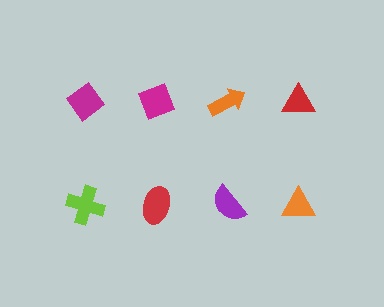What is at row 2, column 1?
A lime cross.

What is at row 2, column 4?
An orange triangle.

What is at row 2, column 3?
A purple semicircle.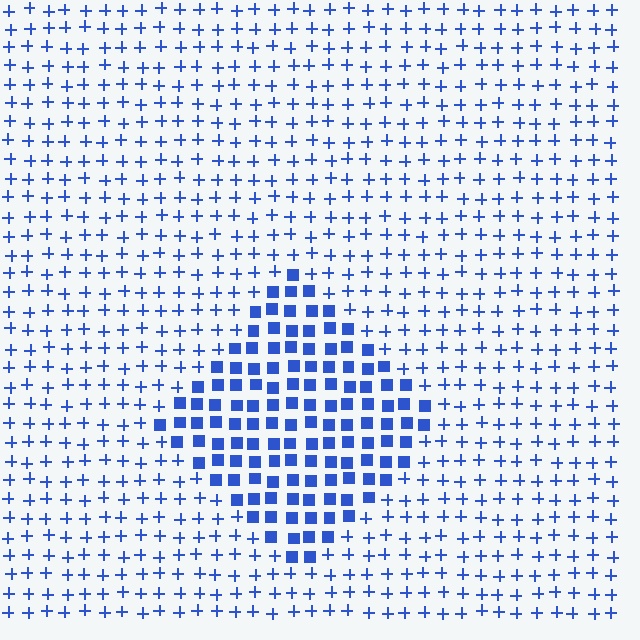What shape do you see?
I see a diamond.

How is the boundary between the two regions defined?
The boundary is defined by a change in element shape: squares inside vs. plus signs outside. All elements share the same color and spacing.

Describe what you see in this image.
The image is filled with small blue elements arranged in a uniform grid. A diamond-shaped region contains squares, while the surrounding area contains plus signs. The boundary is defined purely by the change in element shape.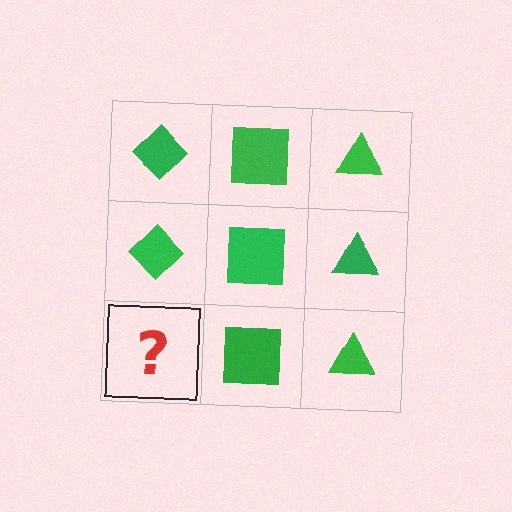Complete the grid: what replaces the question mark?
The question mark should be replaced with a green diamond.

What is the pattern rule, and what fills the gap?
The rule is that each column has a consistent shape. The gap should be filled with a green diamond.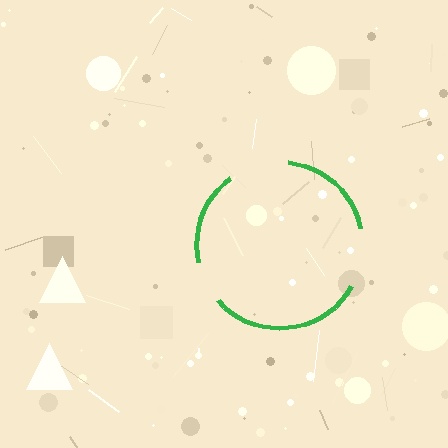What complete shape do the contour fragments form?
The contour fragments form a circle.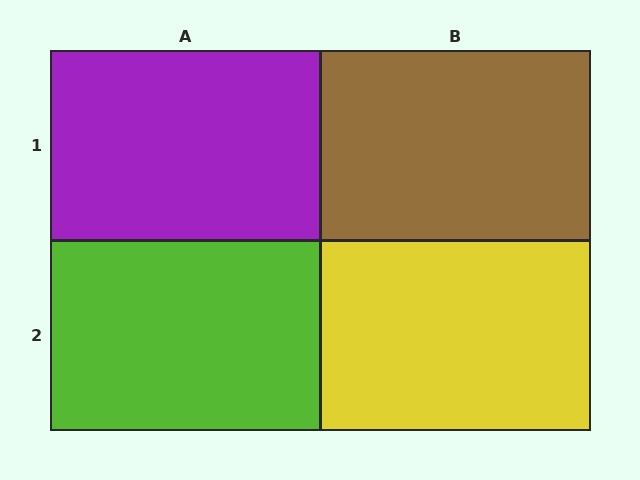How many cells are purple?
1 cell is purple.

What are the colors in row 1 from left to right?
Purple, brown.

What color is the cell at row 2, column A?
Lime.